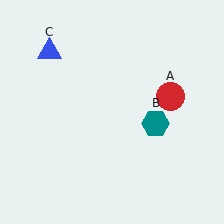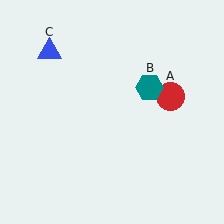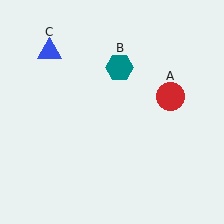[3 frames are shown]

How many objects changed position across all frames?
1 object changed position: teal hexagon (object B).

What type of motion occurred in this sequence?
The teal hexagon (object B) rotated counterclockwise around the center of the scene.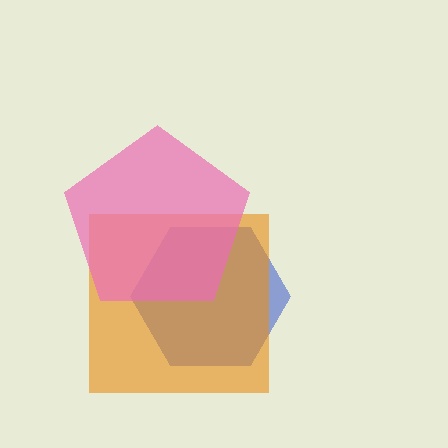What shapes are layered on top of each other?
The layered shapes are: a blue hexagon, an orange square, a pink pentagon.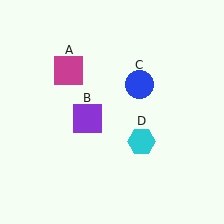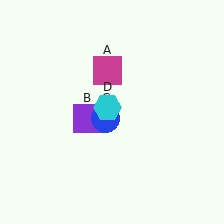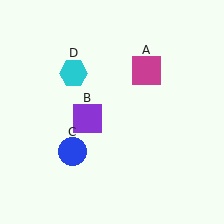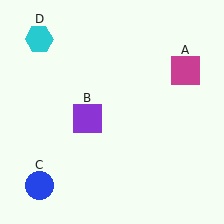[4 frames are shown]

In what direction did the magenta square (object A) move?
The magenta square (object A) moved right.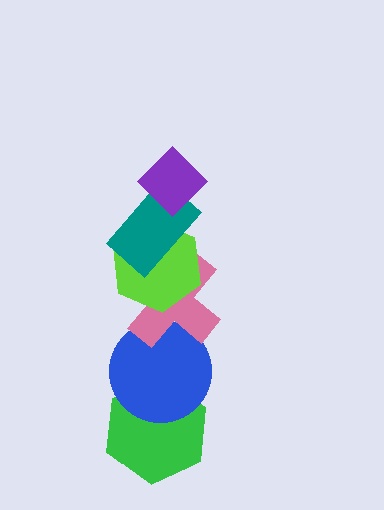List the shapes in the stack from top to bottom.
From top to bottom: the purple diamond, the teal rectangle, the lime hexagon, the pink cross, the blue circle, the green hexagon.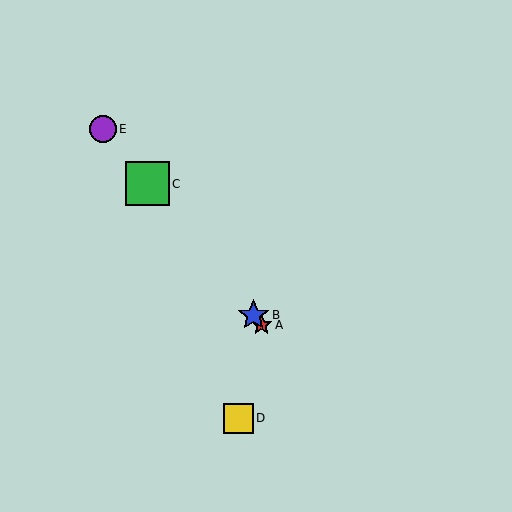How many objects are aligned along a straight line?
4 objects (A, B, C, E) are aligned along a straight line.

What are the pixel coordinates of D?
Object D is at (239, 418).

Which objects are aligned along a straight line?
Objects A, B, C, E are aligned along a straight line.